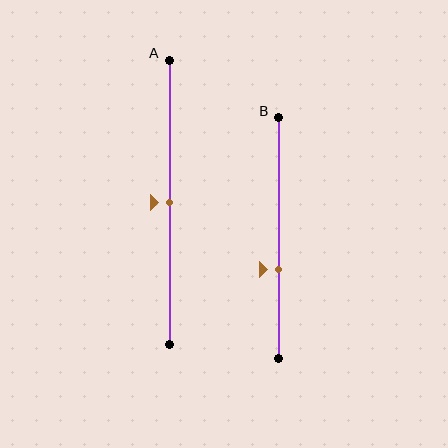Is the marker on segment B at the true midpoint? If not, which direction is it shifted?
No, the marker on segment B is shifted downward by about 13% of the segment length.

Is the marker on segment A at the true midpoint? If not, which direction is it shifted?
Yes, the marker on segment A is at the true midpoint.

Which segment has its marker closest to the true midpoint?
Segment A has its marker closest to the true midpoint.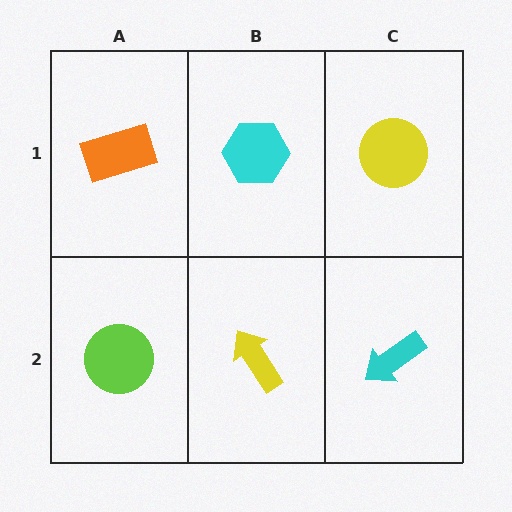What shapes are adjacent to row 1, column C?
A cyan arrow (row 2, column C), a cyan hexagon (row 1, column B).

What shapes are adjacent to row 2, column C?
A yellow circle (row 1, column C), a yellow arrow (row 2, column B).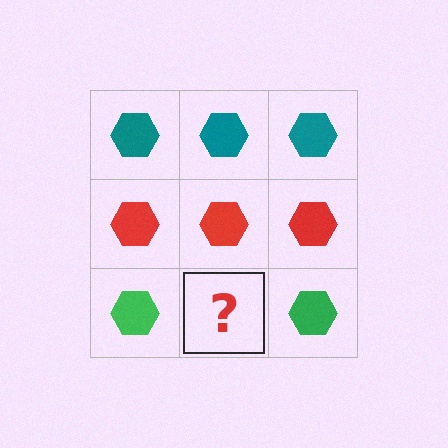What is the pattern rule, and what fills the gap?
The rule is that each row has a consistent color. The gap should be filled with a green hexagon.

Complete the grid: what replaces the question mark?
The question mark should be replaced with a green hexagon.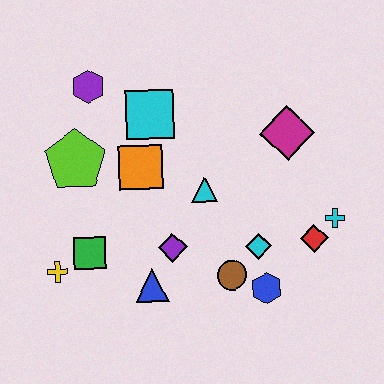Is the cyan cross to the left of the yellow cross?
No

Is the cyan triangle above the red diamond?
Yes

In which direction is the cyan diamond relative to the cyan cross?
The cyan diamond is to the left of the cyan cross.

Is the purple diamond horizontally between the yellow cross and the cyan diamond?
Yes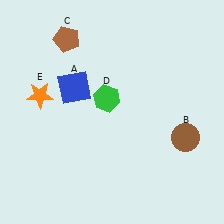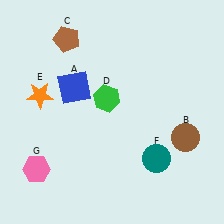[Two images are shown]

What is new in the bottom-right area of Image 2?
A teal circle (F) was added in the bottom-right area of Image 2.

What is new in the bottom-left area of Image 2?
A pink hexagon (G) was added in the bottom-left area of Image 2.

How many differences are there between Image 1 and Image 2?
There are 2 differences between the two images.